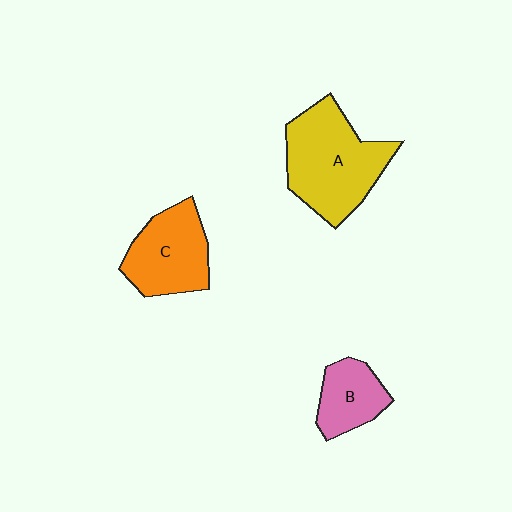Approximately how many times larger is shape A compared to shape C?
Approximately 1.4 times.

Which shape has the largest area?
Shape A (yellow).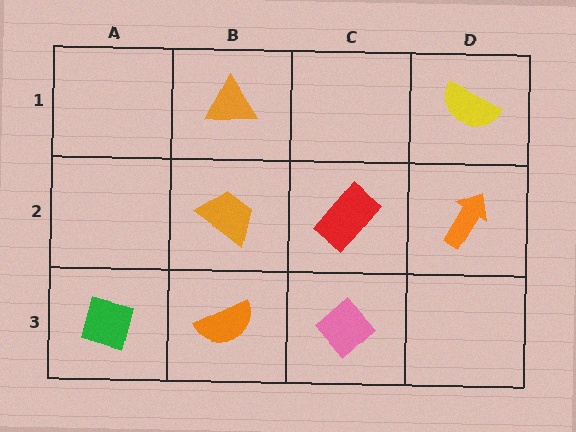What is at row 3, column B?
An orange semicircle.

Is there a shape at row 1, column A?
No, that cell is empty.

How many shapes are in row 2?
3 shapes.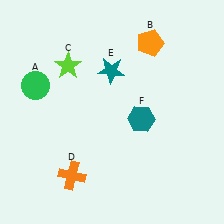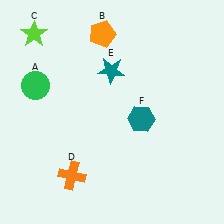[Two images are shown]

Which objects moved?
The objects that moved are: the orange pentagon (B), the lime star (C).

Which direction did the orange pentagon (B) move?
The orange pentagon (B) moved left.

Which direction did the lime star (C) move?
The lime star (C) moved left.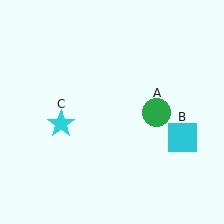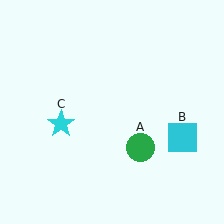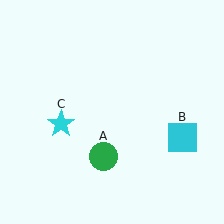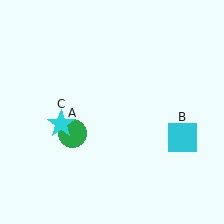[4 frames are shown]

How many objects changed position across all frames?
1 object changed position: green circle (object A).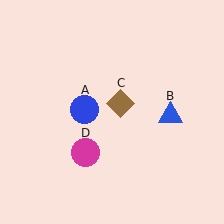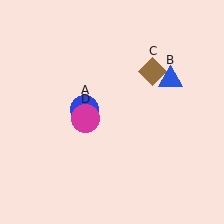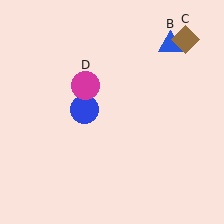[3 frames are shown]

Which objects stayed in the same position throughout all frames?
Blue circle (object A) remained stationary.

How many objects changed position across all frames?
3 objects changed position: blue triangle (object B), brown diamond (object C), magenta circle (object D).